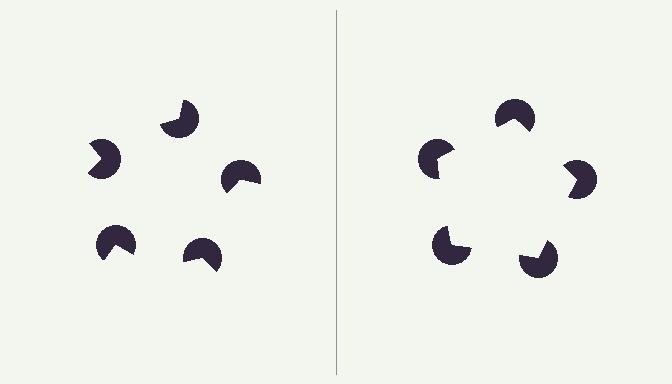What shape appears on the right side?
An illusory pentagon.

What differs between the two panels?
The pac-man discs are positioned identically on both sides; only the wedge orientations differ. On the right they align to a pentagon; on the left they are misaligned.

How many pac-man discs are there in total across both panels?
10 — 5 on each side.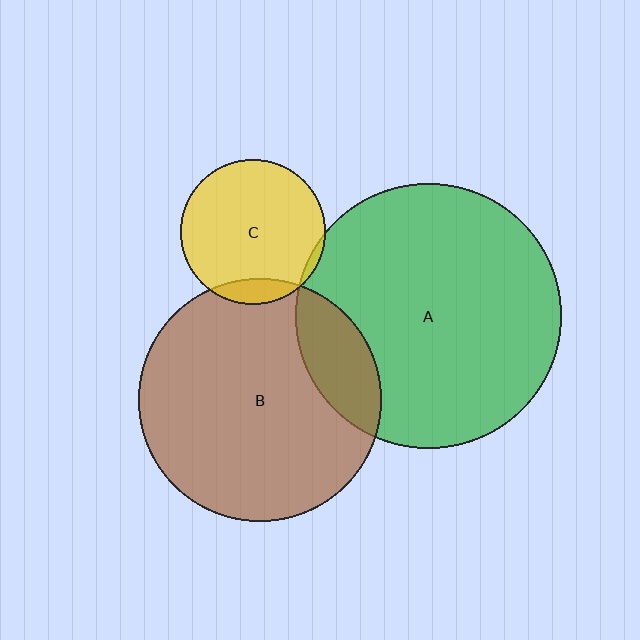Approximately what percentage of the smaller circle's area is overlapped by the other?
Approximately 5%.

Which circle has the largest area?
Circle A (green).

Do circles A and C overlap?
Yes.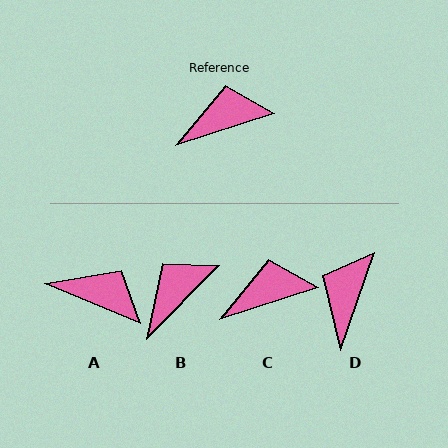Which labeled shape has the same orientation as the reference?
C.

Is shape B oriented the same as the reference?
No, it is off by about 28 degrees.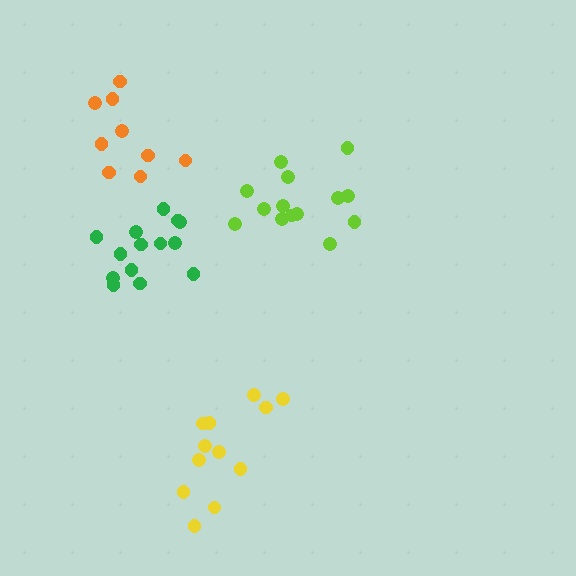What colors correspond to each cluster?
The clusters are colored: green, yellow, lime, orange.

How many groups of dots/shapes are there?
There are 4 groups.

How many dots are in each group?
Group 1: 14 dots, Group 2: 12 dots, Group 3: 14 dots, Group 4: 9 dots (49 total).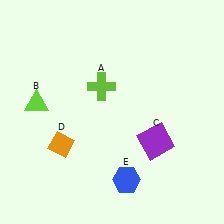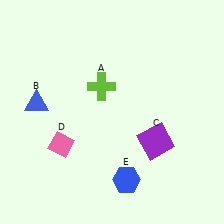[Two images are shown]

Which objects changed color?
B changed from lime to blue. D changed from orange to pink.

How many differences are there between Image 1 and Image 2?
There are 2 differences between the two images.